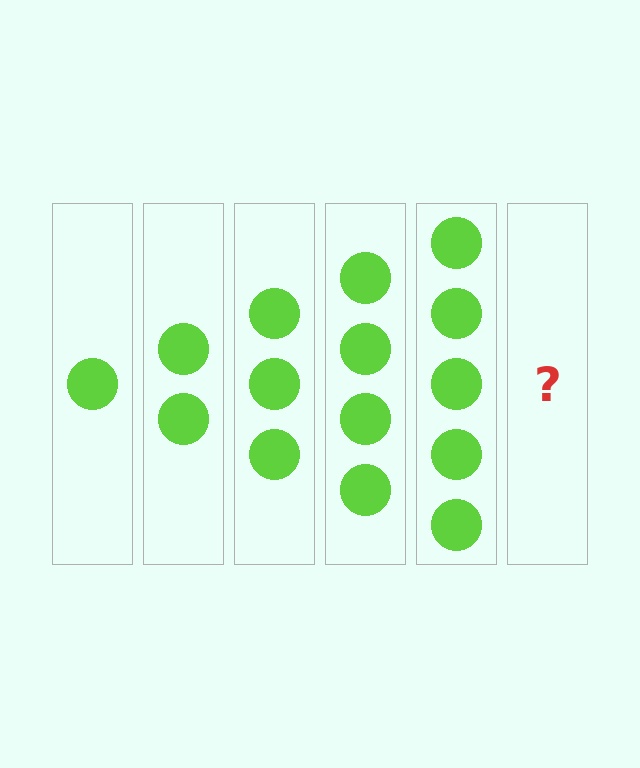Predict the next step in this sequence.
The next step is 6 circles.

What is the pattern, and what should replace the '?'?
The pattern is that each step adds one more circle. The '?' should be 6 circles.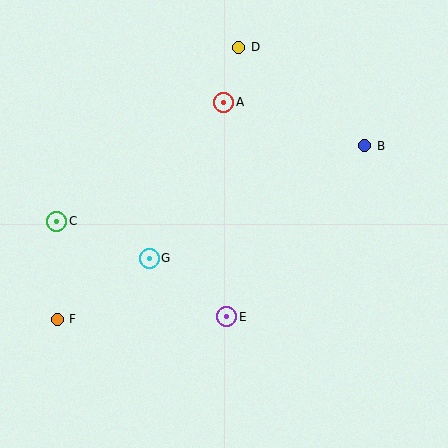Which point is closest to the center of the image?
Point G at (149, 258) is closest to the center.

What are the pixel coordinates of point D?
Point D is at (239, 47).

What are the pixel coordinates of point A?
Point A is at (224, 102).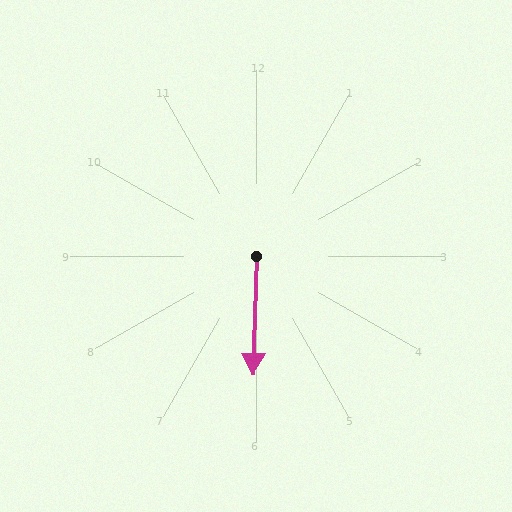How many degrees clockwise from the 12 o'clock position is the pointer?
Approximately 182 degrees.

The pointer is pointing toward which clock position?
Roughly 6 o'clock.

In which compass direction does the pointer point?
South.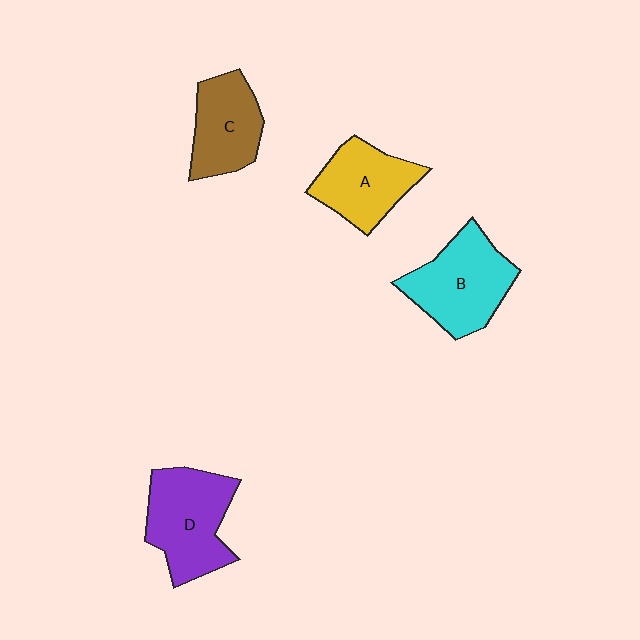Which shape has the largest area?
Shape D (purple).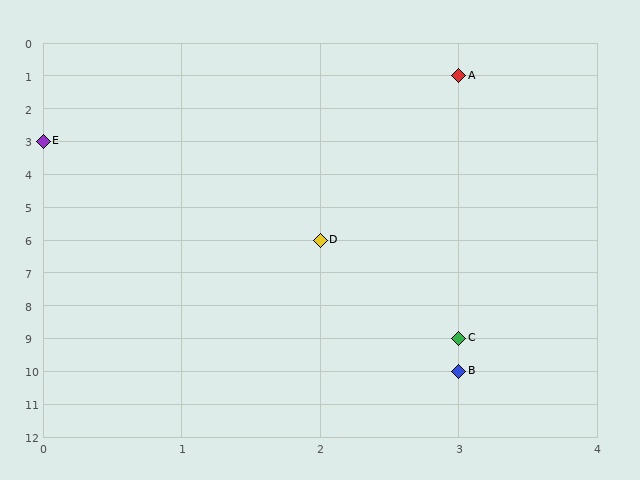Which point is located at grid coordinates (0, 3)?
Point E is at (0, 3).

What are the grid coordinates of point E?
Point E is at grid coordinates (0, 3).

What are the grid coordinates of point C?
Point C is at grid coordinates (3, 9).